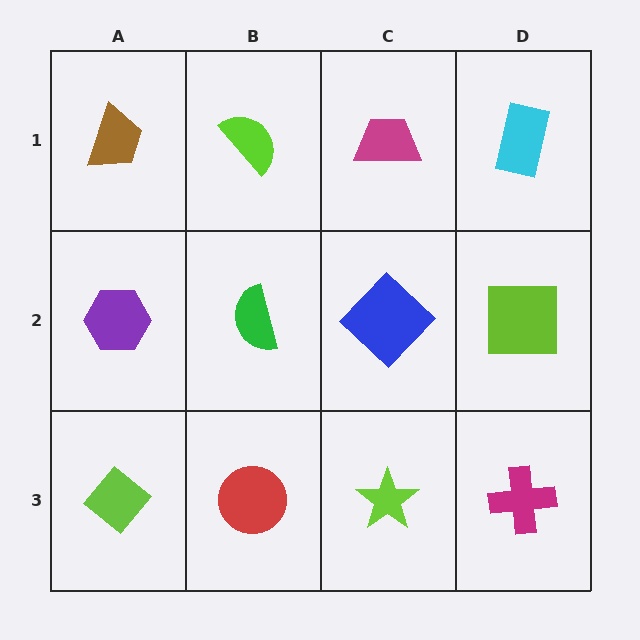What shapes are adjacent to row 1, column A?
A purple hexagon (row 2, column A), a lime semicircle (row 1, column B).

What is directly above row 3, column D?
A lime square.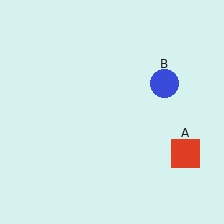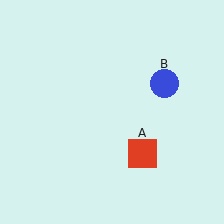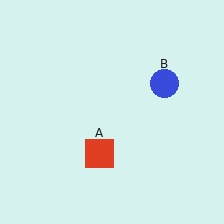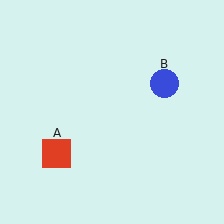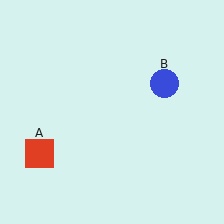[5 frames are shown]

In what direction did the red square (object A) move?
The red square (object A) moved left.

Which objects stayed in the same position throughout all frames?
Blue circle (object B) remained stationary.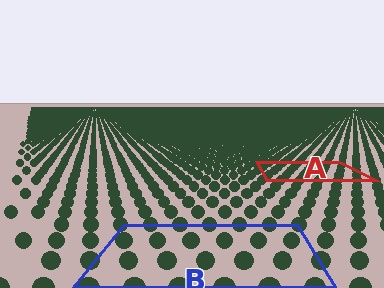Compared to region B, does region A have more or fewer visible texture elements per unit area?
Region A has more texture elements per unit area — they are packed more densely because it is farther away.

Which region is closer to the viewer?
Region B is closer. The texture elements there are larger and more spread out.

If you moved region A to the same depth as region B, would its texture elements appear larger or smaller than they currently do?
They would appear larger. At a closer depth, the same texture elements are projected at a bigger on-screen size.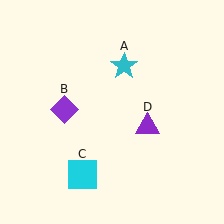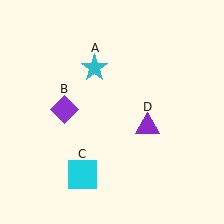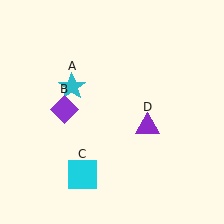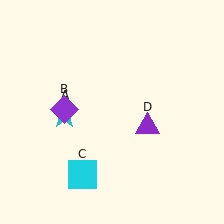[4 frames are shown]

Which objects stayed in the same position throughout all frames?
Purple diamond (object B) and cyan square (object C) and purple triangle (object D) remained stationary.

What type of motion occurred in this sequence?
The cyan star (object A) rotated counterclockwise around the center of the scene.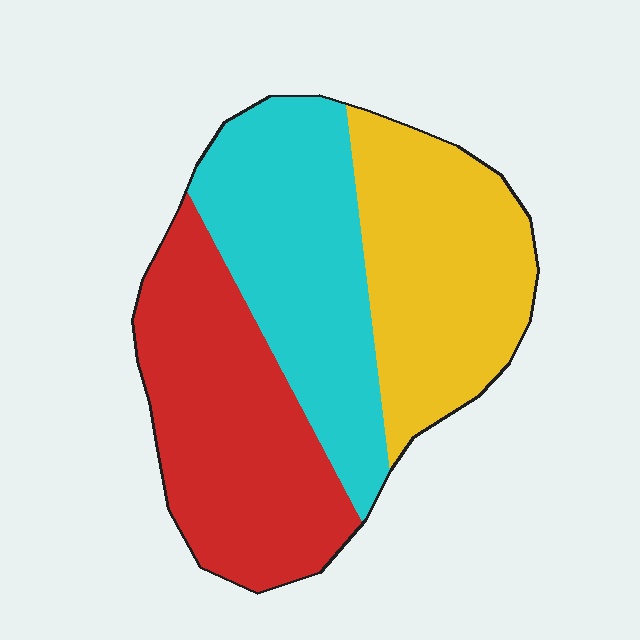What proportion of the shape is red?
Red takes up about three eighths (3/8) of the shape.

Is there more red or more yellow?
Red.